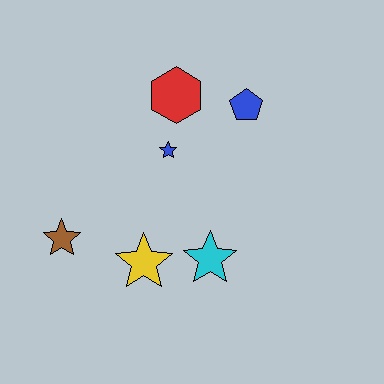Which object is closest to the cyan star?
The yellow star is closest to the cyan star.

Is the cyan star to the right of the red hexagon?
Yes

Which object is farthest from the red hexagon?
The brown star is farthest from the red hexagon.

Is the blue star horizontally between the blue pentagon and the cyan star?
No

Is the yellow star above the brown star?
No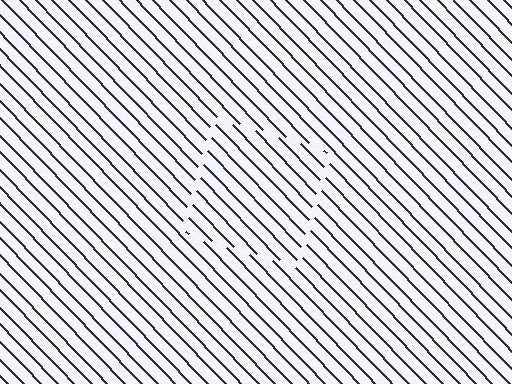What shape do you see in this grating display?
An illusory square. The interior of the shape contains the same grating, shifted by half a period — the contour is defined by the phase discontinuity where line-ends from the inner and outer gratings abut.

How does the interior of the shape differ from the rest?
The interior of the shape contains the same grating, shifted by half a period — the contour is defined by the phase discontinuity where line-ends from the inner and outer gratings abut.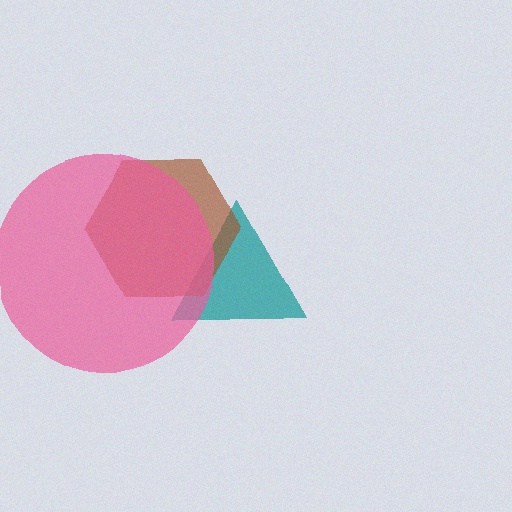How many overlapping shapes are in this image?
There are 3 overlapping shapes in the image.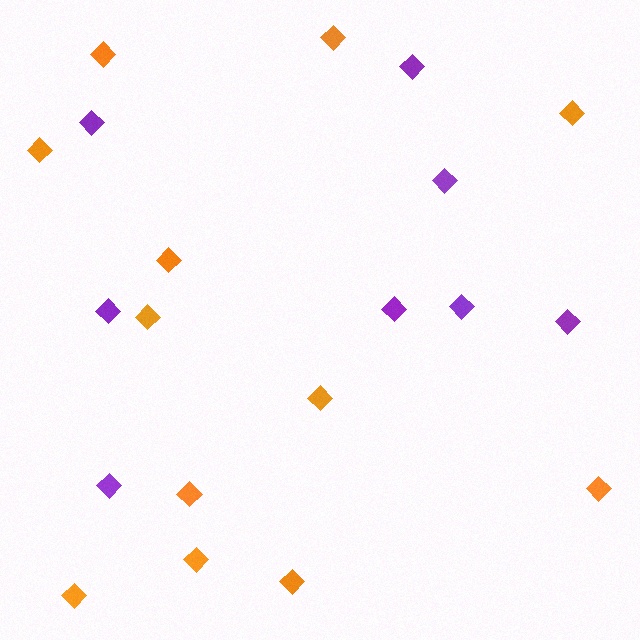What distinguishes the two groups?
There are 2 groups: one group of orange diamonds (12) and one group of purple diamonds (8).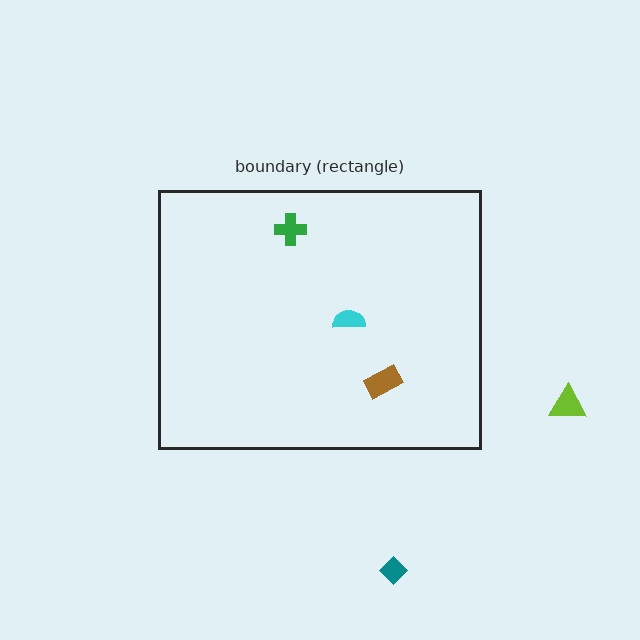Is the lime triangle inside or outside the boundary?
Outside.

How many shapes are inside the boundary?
3 inside, 2 outside.